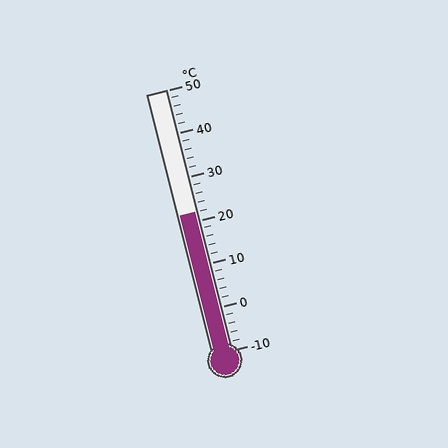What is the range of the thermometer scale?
The thermometer scale ranges from -10°C to 50°C.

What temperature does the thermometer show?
The thermometer shows approximately 22°C.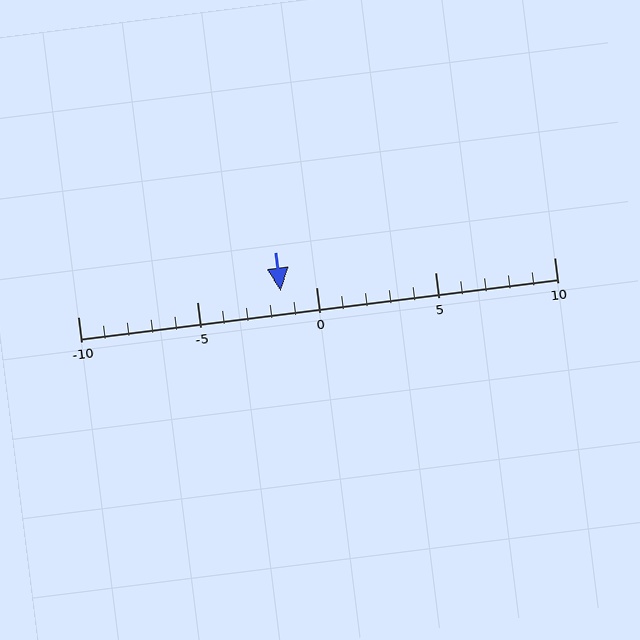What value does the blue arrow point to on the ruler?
The blue arrow points to approximately -2.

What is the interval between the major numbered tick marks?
The major tick marks are spaced 5 units apart.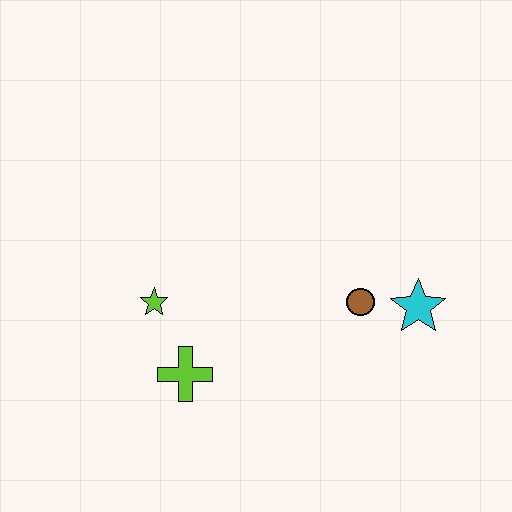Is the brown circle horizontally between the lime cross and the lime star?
No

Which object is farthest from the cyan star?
The lime star is farthest from the cyan star.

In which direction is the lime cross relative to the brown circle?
The lime cross is to the left of the brown circle.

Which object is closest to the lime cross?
The lime star is closest to the lime cross.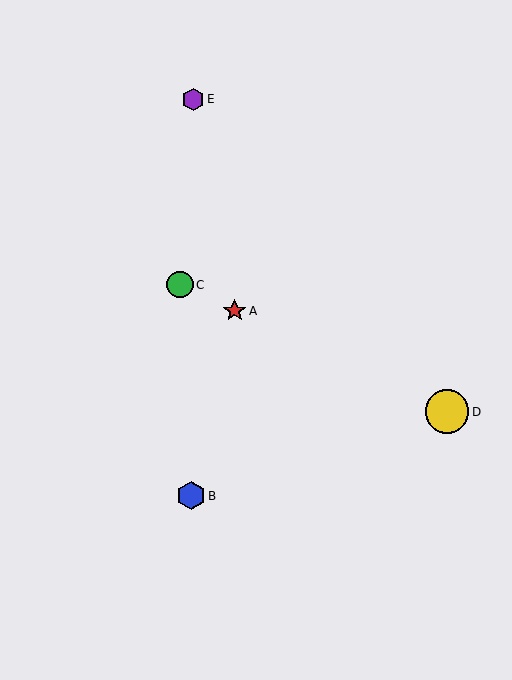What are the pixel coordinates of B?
Object B is at (191, 496).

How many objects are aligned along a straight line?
3 objects (A, C, D) are aligned along a straight line.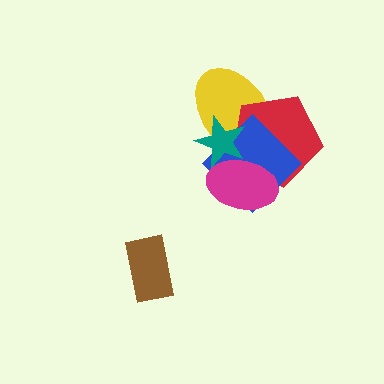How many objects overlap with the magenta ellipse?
4 objects overlap with the magenta ellipse.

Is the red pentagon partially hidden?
Yes, it is partially covered by another shape.